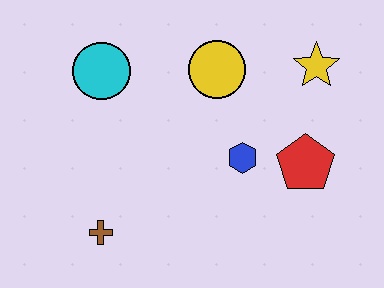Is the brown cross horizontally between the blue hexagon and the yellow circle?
No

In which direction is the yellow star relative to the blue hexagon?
The yellow star is above the blue hexagon.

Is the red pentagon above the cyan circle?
No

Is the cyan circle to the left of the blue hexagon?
Yes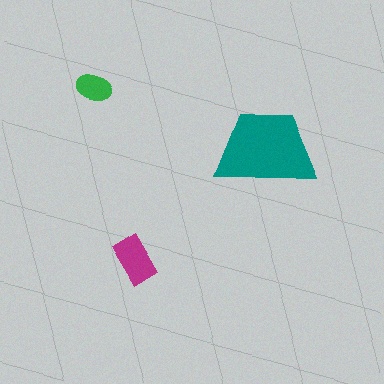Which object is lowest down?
The magenta rectangle is bottommost.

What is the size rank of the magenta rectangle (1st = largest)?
2nd.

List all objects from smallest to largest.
The green ellipse, the magenta rectangle, the teal trapezoid.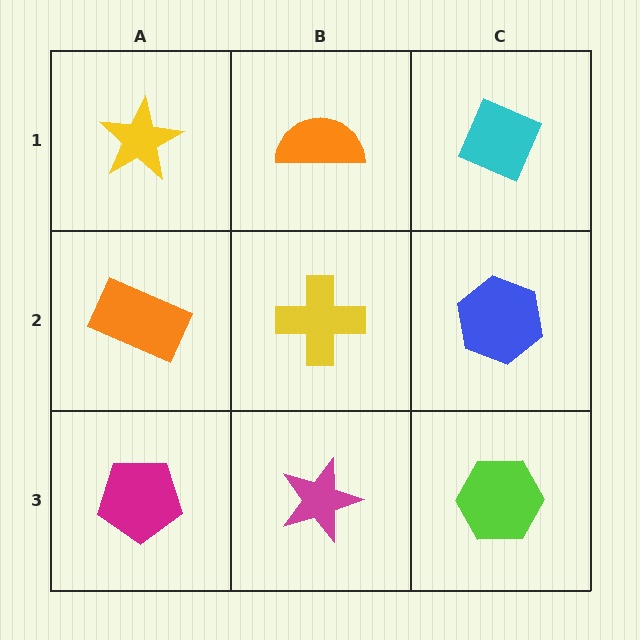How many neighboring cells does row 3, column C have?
2.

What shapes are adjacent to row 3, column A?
An orange rectangle (row 2, column A), a magenta star (row 3, column B).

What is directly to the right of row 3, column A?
A magenta star.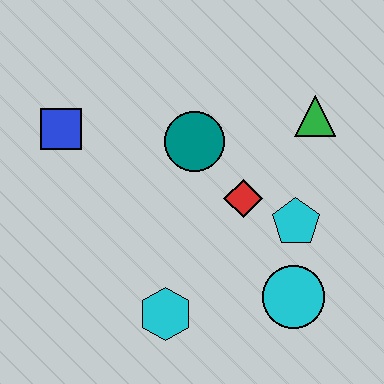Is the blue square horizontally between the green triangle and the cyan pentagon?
No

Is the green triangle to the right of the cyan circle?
Yes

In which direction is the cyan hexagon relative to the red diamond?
The cyan hexagon is below the red diamond.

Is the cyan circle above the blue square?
No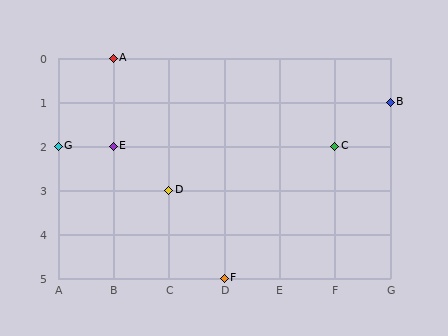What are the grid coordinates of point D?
Point D is at grid coordinates (C, 3).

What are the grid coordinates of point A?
Point A is at grid coordinates (B, 0).